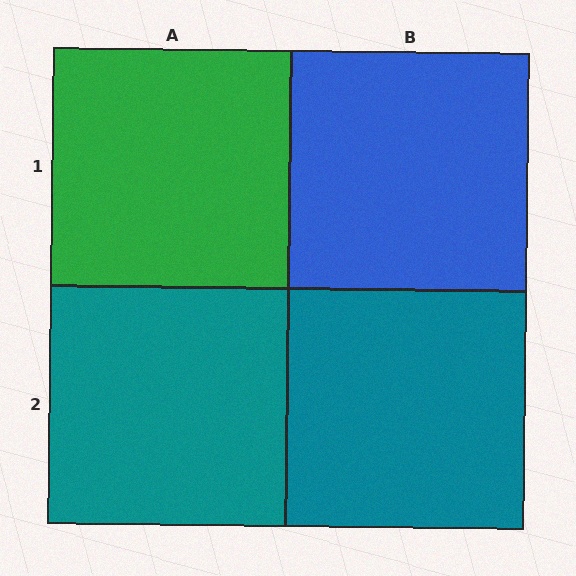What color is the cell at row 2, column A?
Teal.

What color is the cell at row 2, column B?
Teal.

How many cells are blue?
1 cell is blue.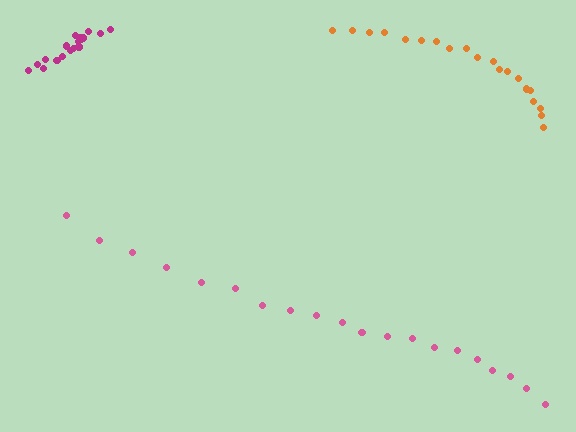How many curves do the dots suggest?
There are 3 distinct paths.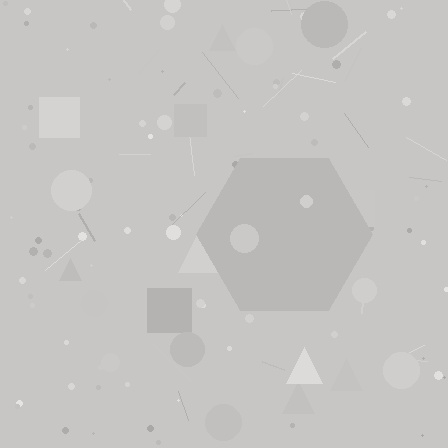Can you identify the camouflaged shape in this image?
The camouflaged shape is a hexagon.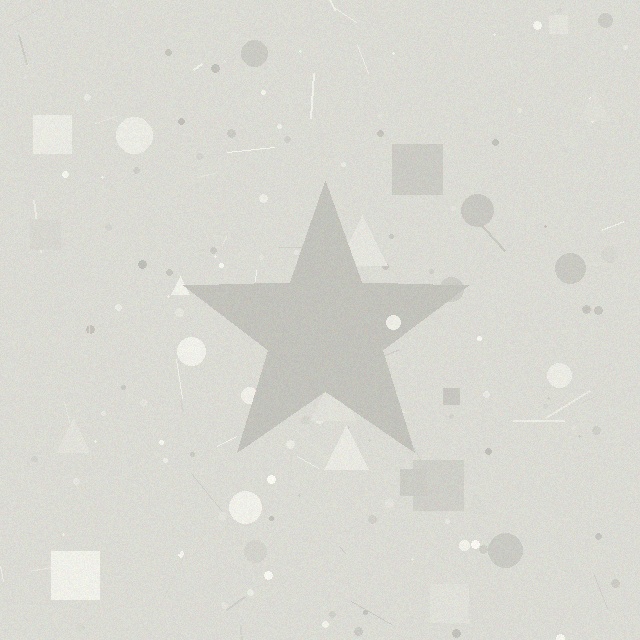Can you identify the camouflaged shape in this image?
The camouflaged shape is a star.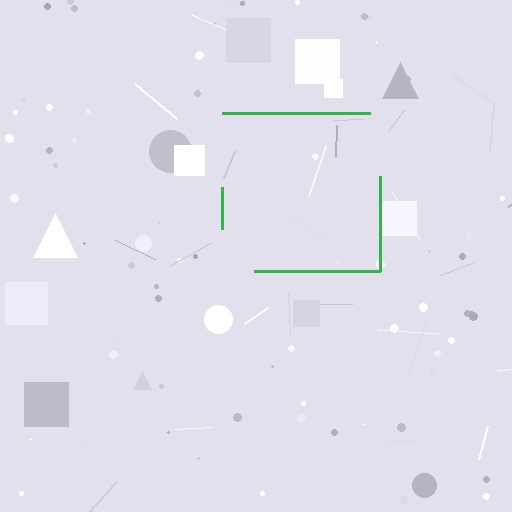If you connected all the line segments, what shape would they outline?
They would outline a square.